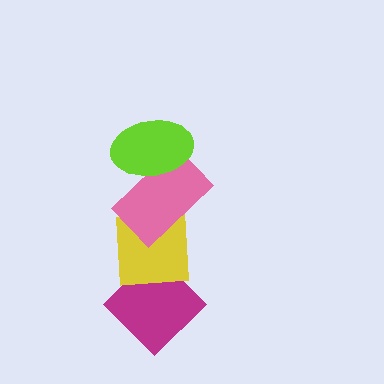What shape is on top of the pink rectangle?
The lime ellipse is on top of the pink rectangle.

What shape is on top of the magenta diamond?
The yellow square is on top of the magenta diamond.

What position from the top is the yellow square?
The yellow square is 3rd from the top.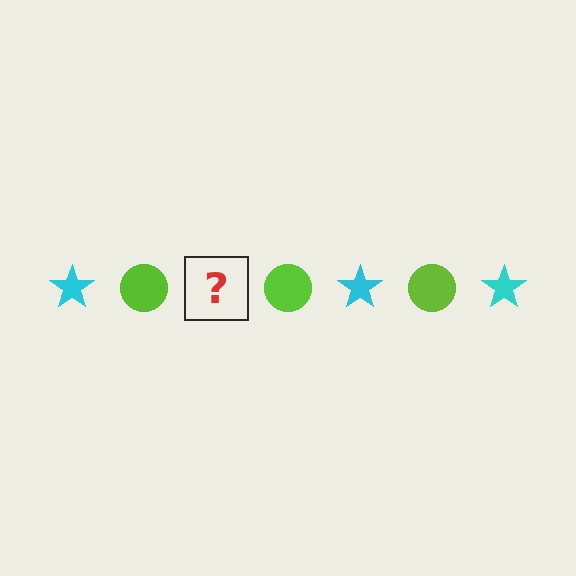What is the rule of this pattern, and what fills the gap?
The rule is that the pattern alternates between cyan star and lime circle. The gap should be filled with a cyan star.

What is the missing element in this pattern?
The missing element is a cyan star.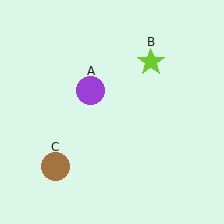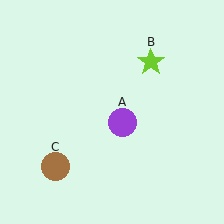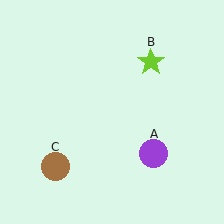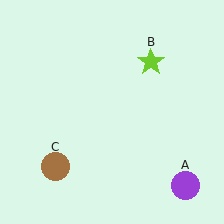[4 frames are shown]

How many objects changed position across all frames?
1 object changed position: purple circle (object A).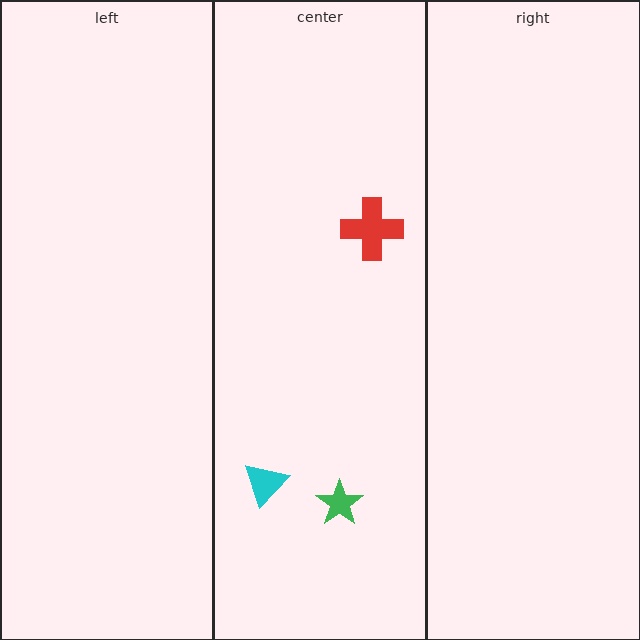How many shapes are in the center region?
3.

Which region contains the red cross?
The center region.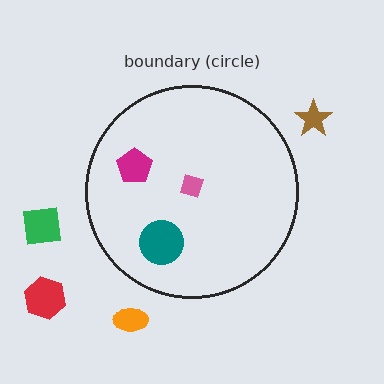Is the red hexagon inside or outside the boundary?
Outside.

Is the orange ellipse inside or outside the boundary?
Outside.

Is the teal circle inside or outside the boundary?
Inside.